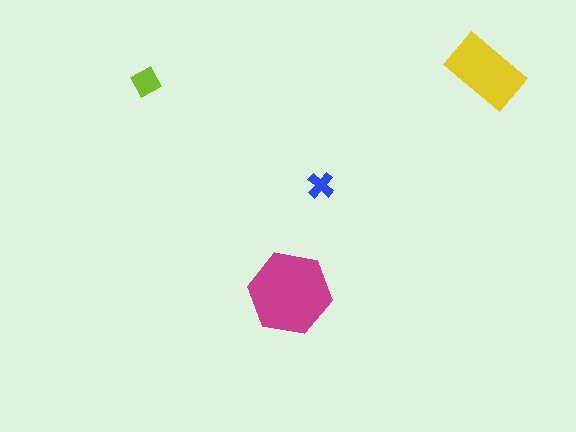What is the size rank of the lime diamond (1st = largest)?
3rd.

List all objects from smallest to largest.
The blue cross, the lime diamond, the yellow rectangle, the magenta hexagon.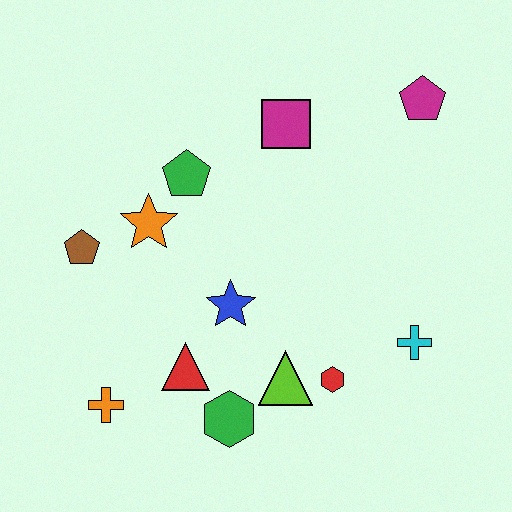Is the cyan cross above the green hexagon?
Yes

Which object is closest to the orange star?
The green pentagon is closest to the orange star.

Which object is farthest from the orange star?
The magenta pentagon is farthest from the orange star.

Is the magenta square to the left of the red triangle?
No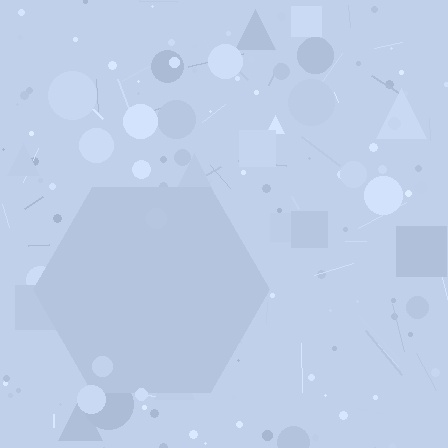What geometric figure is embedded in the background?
A hexagon is embedded in the background.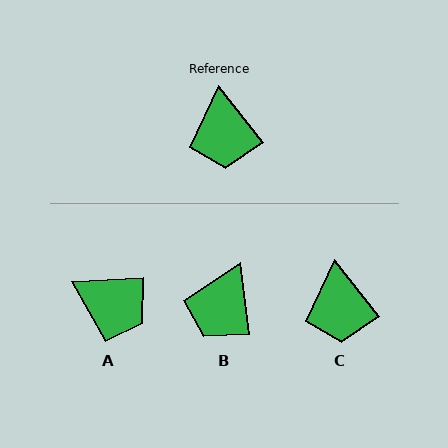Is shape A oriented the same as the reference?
No, it is off by about 55 degrees.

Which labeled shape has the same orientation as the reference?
C.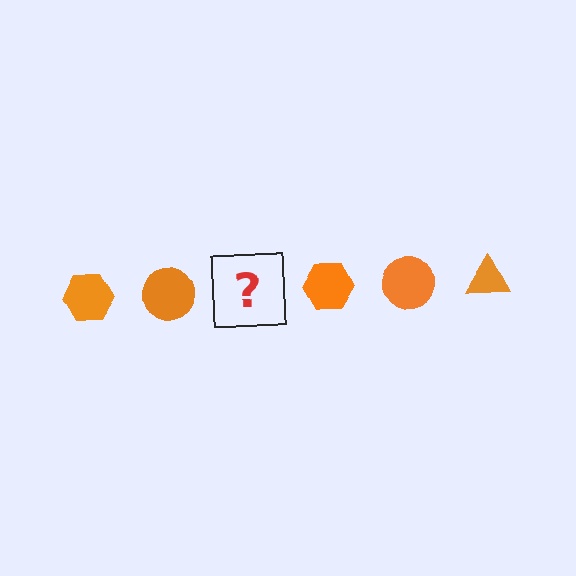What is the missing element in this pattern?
The missing element is an orange triangle.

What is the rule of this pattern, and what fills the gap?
The rule is that the pattern cycles through hexagon, circle, triangle shapes in orange. The gap should be filled with an orange triangle.